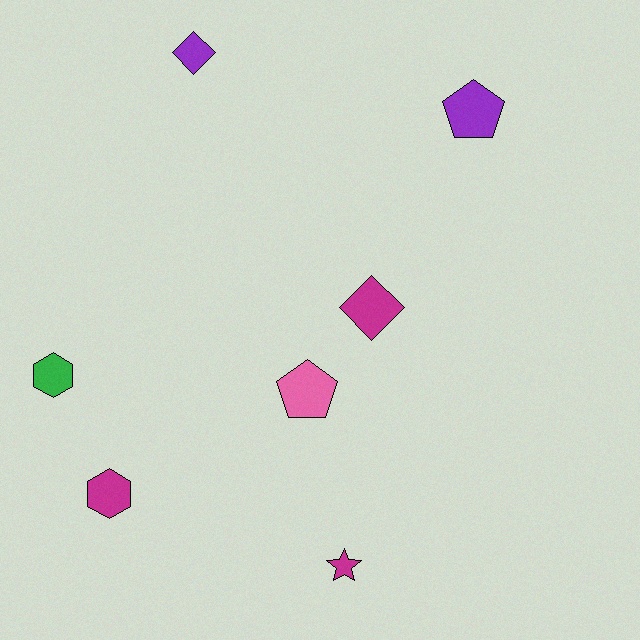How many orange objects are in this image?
There are no orange objects.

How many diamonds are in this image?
There are 2 diamonds.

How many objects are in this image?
There are 7 objects.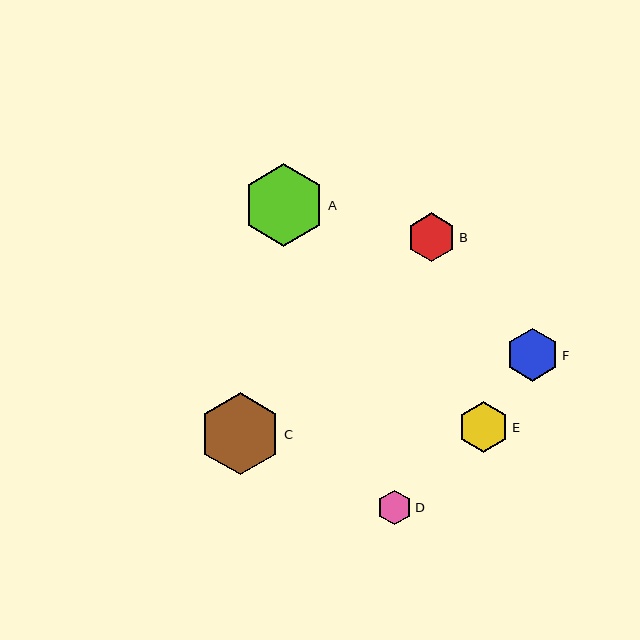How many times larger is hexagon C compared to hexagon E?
Hexagon C is approximately 1.6 times the size of hexagon E.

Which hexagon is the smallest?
Hexagon D is the smallest with a size of approximately 35 pixels.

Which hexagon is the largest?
Hexagon A is the largest with a size of approximately 83 pixels.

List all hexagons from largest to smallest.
From largest to smallest: A, C, F, E, B, D.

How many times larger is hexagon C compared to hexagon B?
Hexagon C is approximately 1.7 times the size of hexagon B.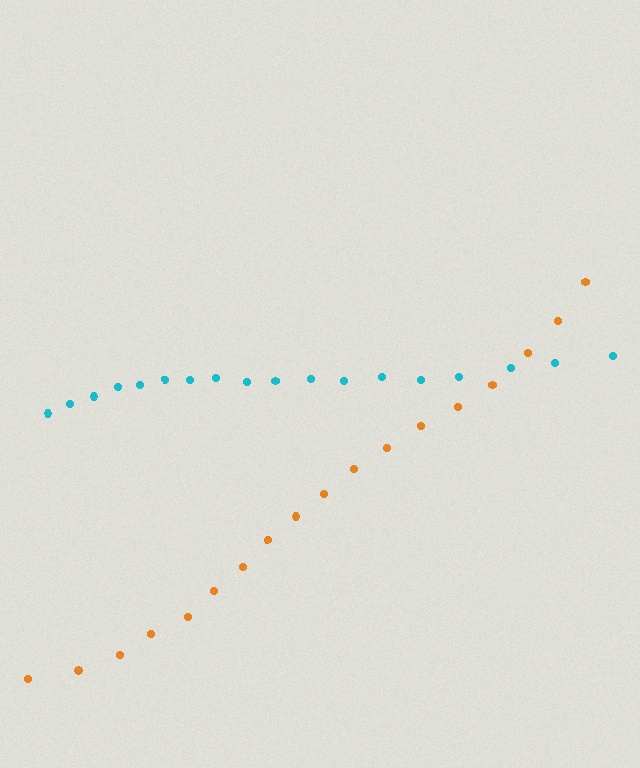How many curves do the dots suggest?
There are 2 distinct paths.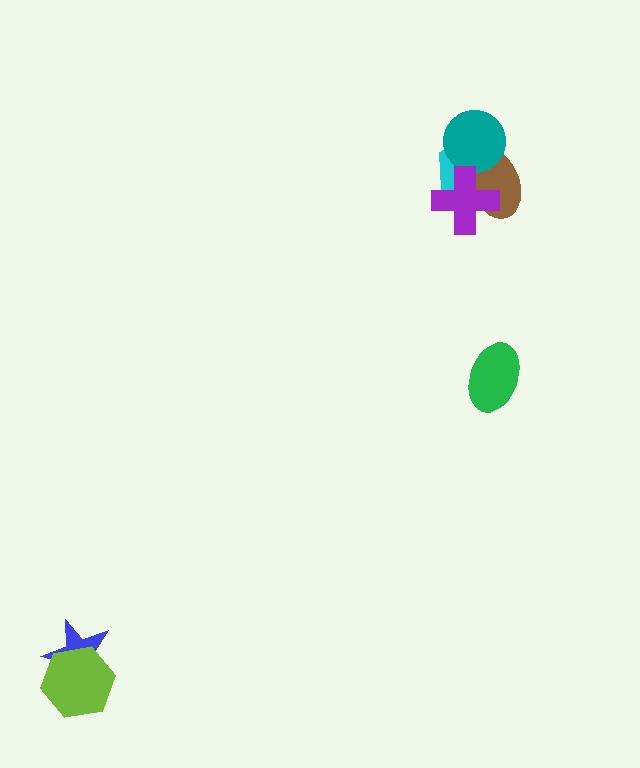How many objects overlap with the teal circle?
2 objects overlap with the teal circle.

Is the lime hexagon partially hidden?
No, no other shape covers it.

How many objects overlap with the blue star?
1 object overlaps with the blue star.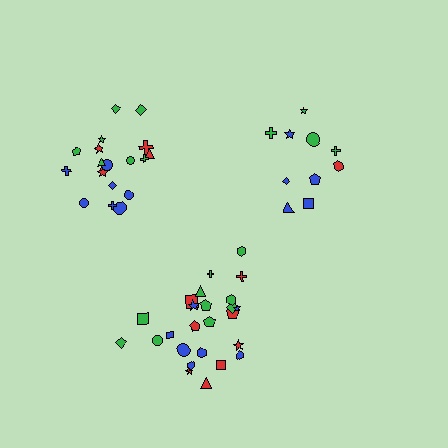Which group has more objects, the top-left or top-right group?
The top-left group.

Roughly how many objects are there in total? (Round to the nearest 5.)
Roughly 55 objects in total.